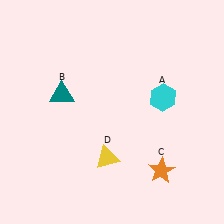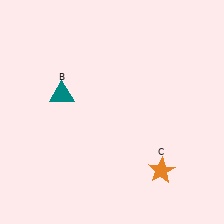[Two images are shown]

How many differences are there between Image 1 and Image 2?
There are 2 differences between the two images.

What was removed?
The yellow triangle (D), the cyan hexagon (A) were removed in Image 2.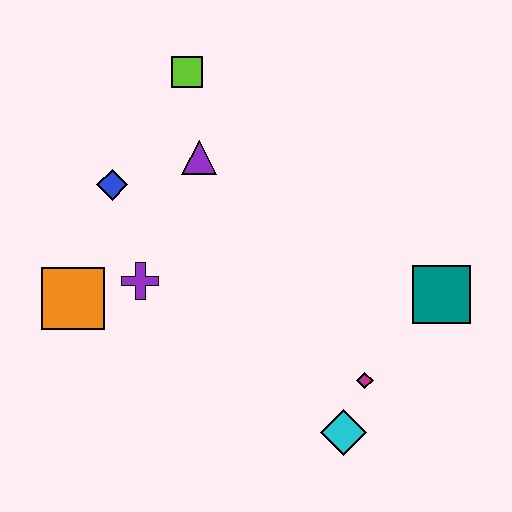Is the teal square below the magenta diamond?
No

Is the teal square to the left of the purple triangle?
No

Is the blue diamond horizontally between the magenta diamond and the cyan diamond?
No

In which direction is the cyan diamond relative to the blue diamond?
The cyan diamond is below the blue diamond.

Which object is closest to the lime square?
The purple triangle is closest to the lime square.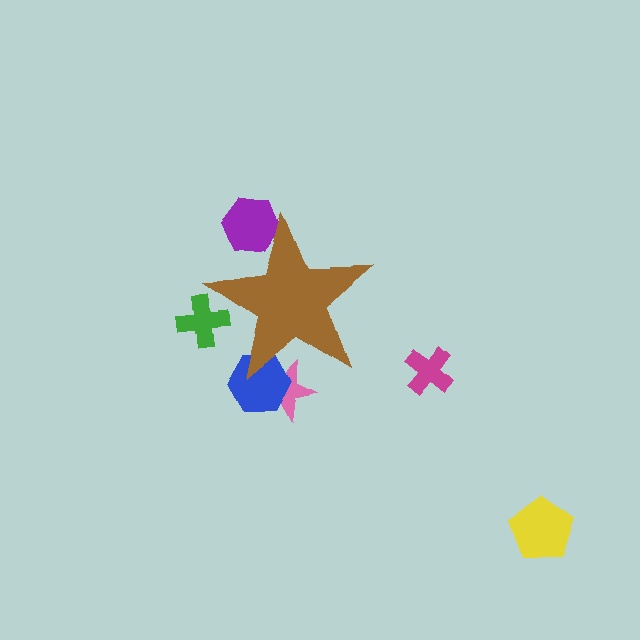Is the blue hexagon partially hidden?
Yes, the blue hexagon is partially hidden behind the brown star.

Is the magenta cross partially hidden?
No, the magenta cross is fully visible.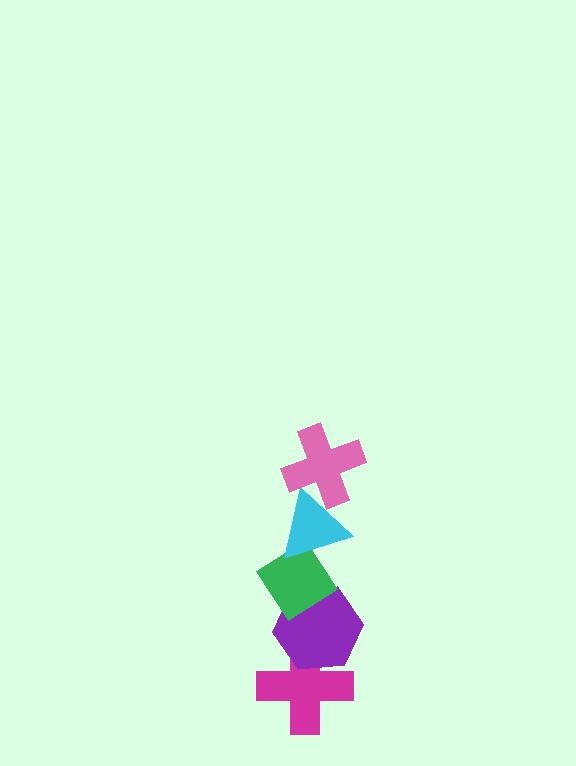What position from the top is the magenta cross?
The magenta cross is 5th from the top.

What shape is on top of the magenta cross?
The purple hexagon is on top of the magenta cross.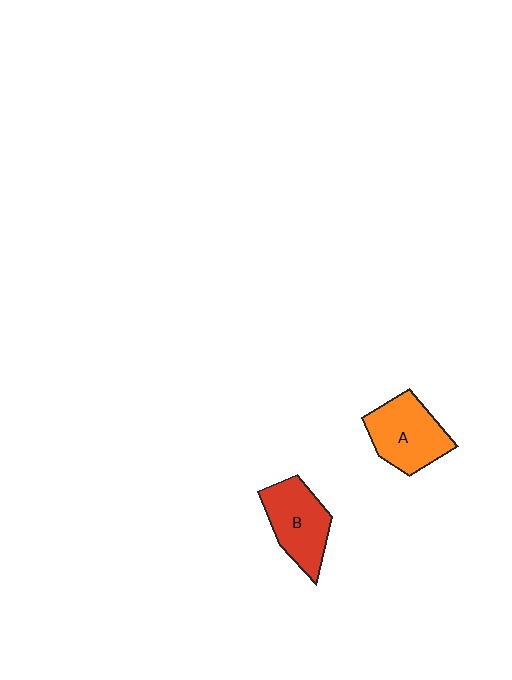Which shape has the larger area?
Shape A (orange).